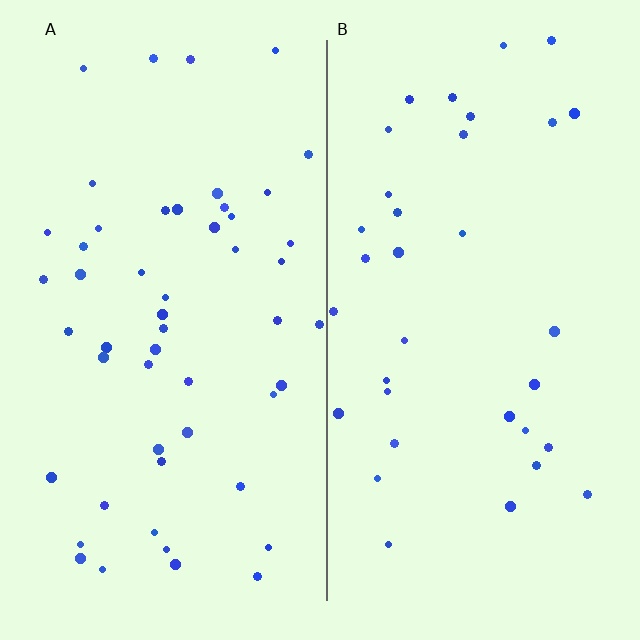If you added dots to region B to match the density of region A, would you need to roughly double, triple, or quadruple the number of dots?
Approximately double.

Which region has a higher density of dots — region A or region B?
A (the left).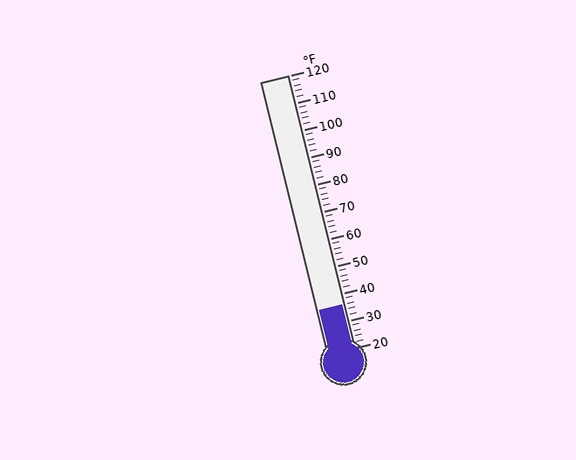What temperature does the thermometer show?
The thermometer shows approximately 36°F.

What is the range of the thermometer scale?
The thermometer scale ranges from 20°F to 120°F.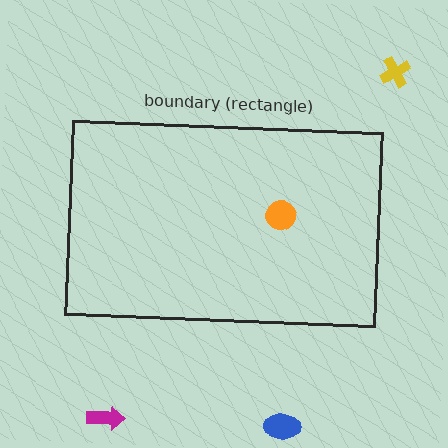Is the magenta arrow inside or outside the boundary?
Outside.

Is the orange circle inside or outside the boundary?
Inside.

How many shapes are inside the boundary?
1 inside, 3 outside.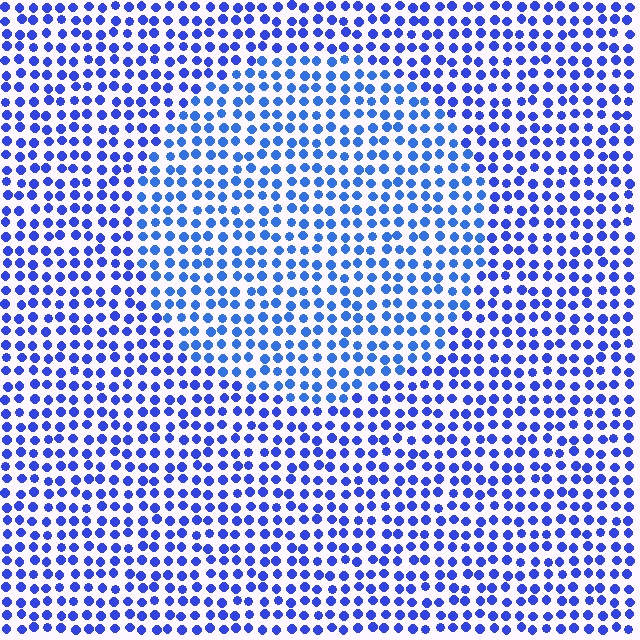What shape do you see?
I see a circle.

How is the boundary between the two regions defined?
The boundary is defined purely by a slight shift in hue (about 16 degrees). Spacing, size, and orientation are identical on both sides.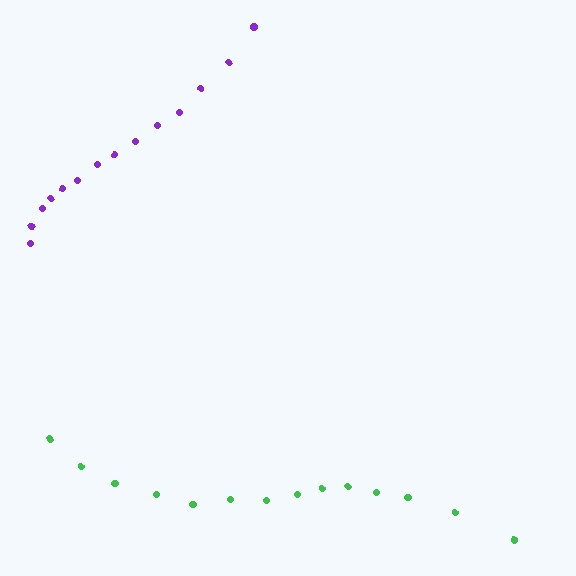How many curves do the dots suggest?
There are 2 distinct paths.